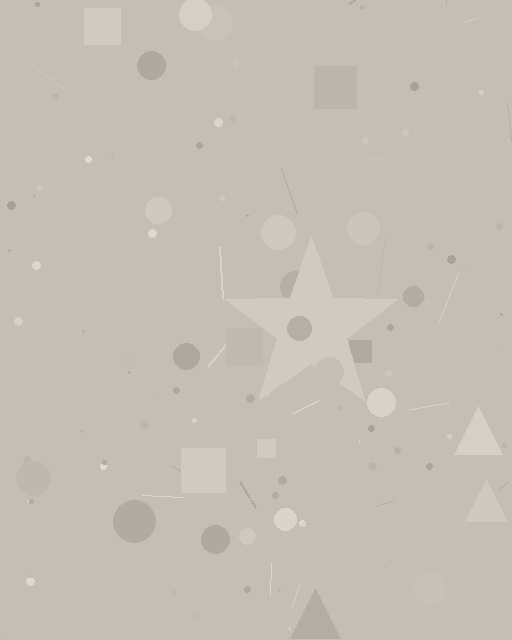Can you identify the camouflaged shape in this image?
The camouflaged shape is a star.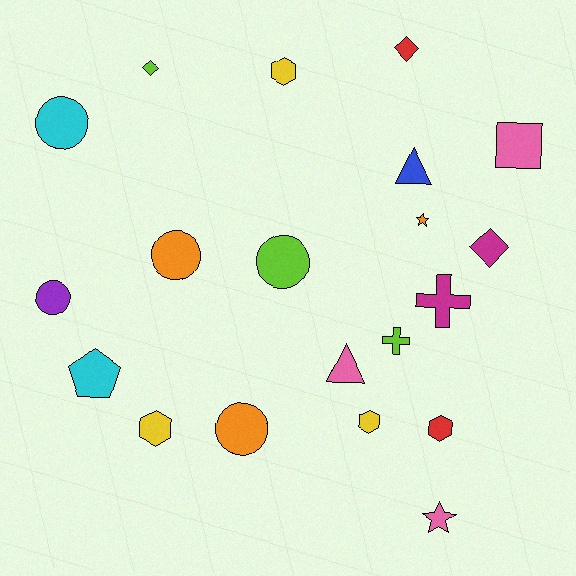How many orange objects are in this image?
There are 3 orange objects.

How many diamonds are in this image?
There are 3 diamonds.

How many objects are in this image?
There are 20 objects.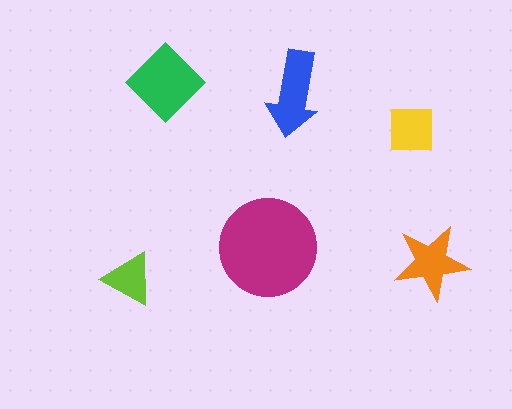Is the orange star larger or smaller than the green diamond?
Smaller.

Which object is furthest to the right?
The orange star is rightmost.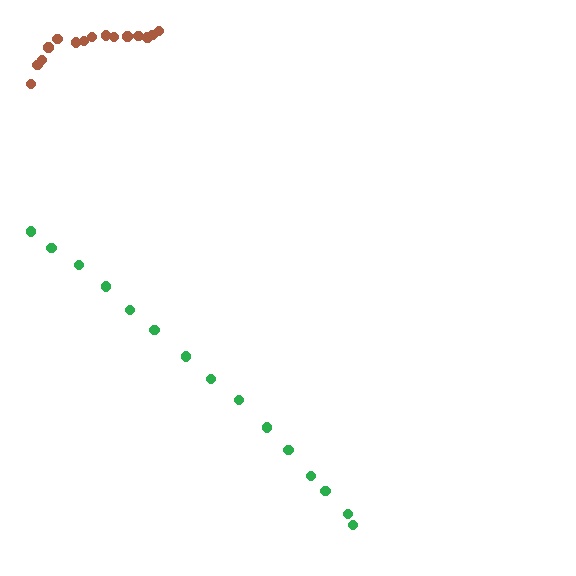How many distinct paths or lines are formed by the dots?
There are 2 distinct paths.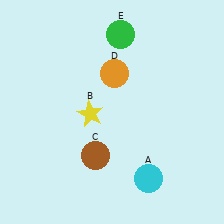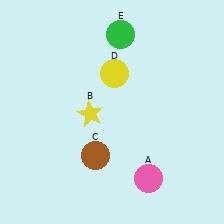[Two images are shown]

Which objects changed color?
A changed from cyan to pink. D changed from orange to yellow.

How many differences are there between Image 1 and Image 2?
There are 2 differences between the two images.